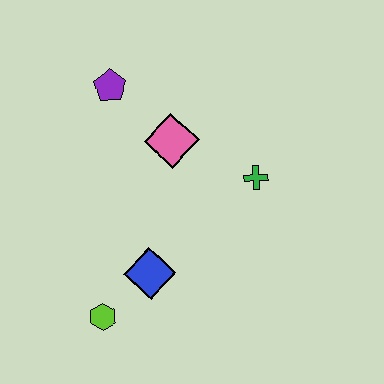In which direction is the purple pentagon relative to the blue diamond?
The purple pentagon is above the blue diamond.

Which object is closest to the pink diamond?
The purple pentagon is closest to the pink diamond.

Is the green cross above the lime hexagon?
Yes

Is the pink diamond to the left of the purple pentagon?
No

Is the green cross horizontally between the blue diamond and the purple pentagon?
No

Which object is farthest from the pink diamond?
The lime hexagon is farthest from the pink diamond.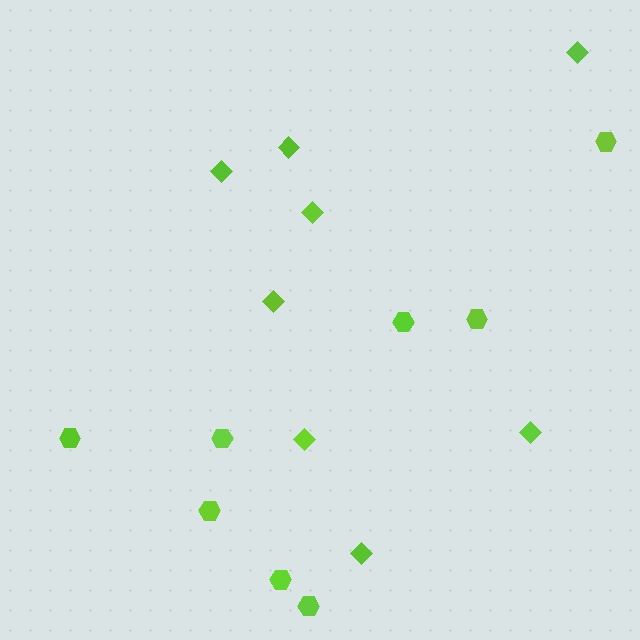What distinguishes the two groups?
There are 2 groups: one group of hexagons (8) and one group of diamonds (8).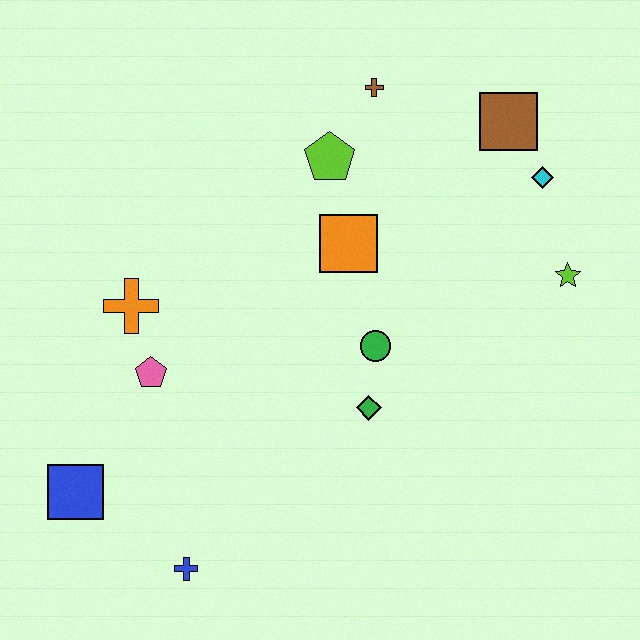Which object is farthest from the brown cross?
The blue cross is farthest from the brown cross.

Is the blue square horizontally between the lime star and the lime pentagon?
No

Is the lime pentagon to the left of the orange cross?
No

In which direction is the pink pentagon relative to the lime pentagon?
The pink pentagon is below the lime pentagon.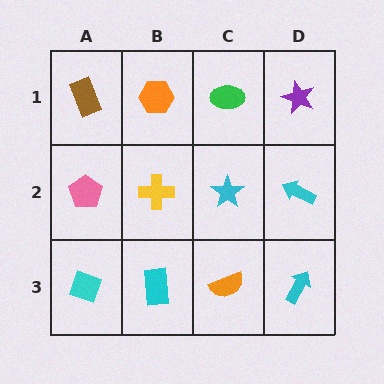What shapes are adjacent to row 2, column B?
An orange hexagon (row 1, column B), a cyan rectangle (row 3, column B), a pink pentagon (row 2, column A), a cyan star (row 2, column C).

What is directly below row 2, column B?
A cyan rectangle.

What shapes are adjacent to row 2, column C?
A green ellipse (row 1, column C), an orange semicircle (row 3, column C), a yellow cross (row 2, column B), a cyan arrow (row 2, column D).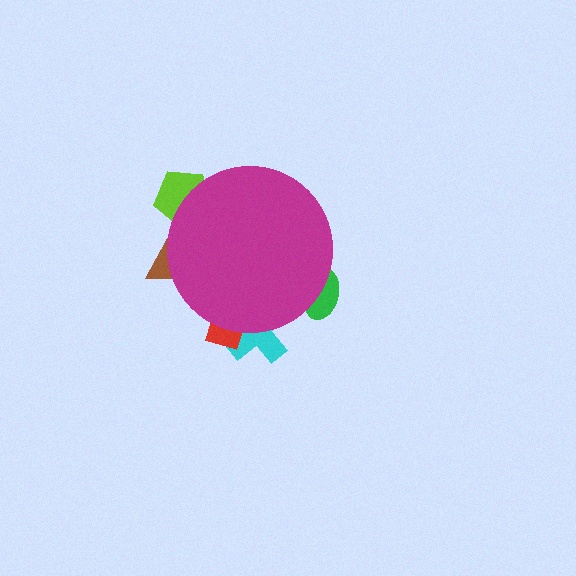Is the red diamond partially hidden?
Yes, the red diamond is partially hidden behind the magenta circle.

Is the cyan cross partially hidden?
Yes, the cyan cross is partially hidden behind the magenta circle.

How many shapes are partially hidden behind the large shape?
5 shapes are partially hidden.